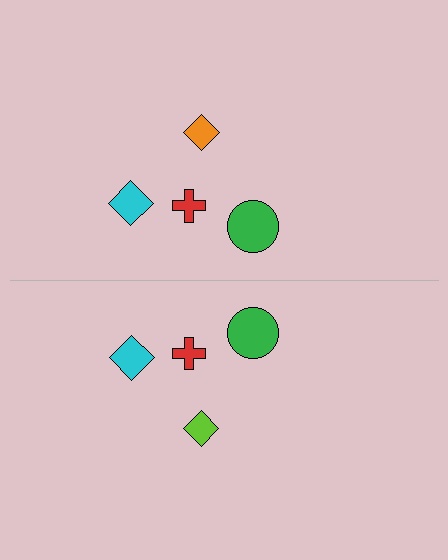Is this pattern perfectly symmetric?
No, the pattern is not perfectly symmetric. The lime diamond on the bottom side breaks the symmetry — its mirror counterpart is orange.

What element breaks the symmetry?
The lime diamond on the bottom side breaks the symmetry — its mirror counterpart is orange.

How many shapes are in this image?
There are 8 shapes in this image.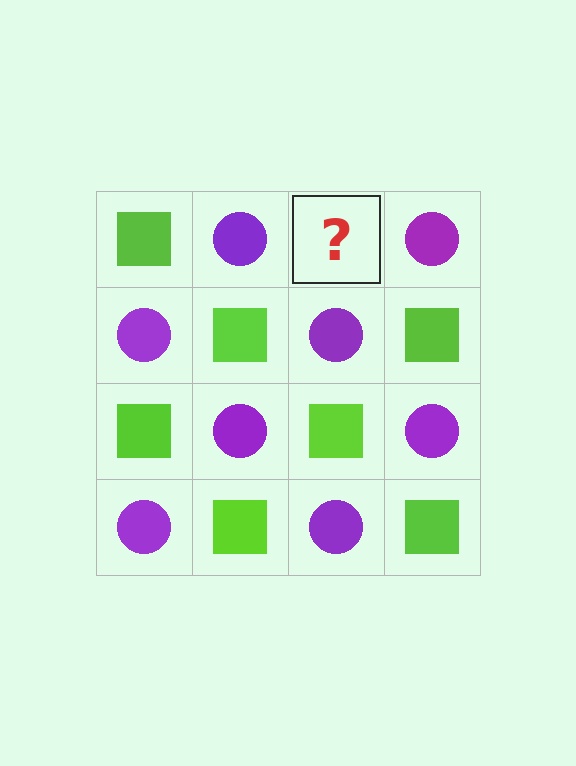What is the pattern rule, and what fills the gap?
The rule is that it alternates lime square and purple circle in a checkerboard pattern. The gap should be filled with a lime square.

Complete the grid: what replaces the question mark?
The question mark should be replaced with a lime square.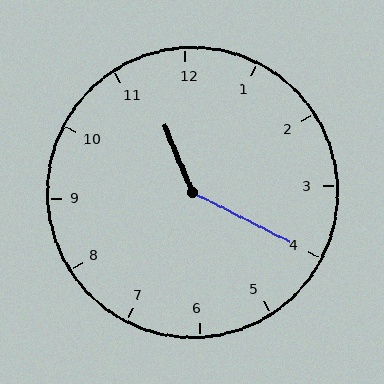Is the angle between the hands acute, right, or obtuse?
It is obtuse.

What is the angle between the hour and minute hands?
Approximately 140 degrees.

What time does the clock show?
11:20.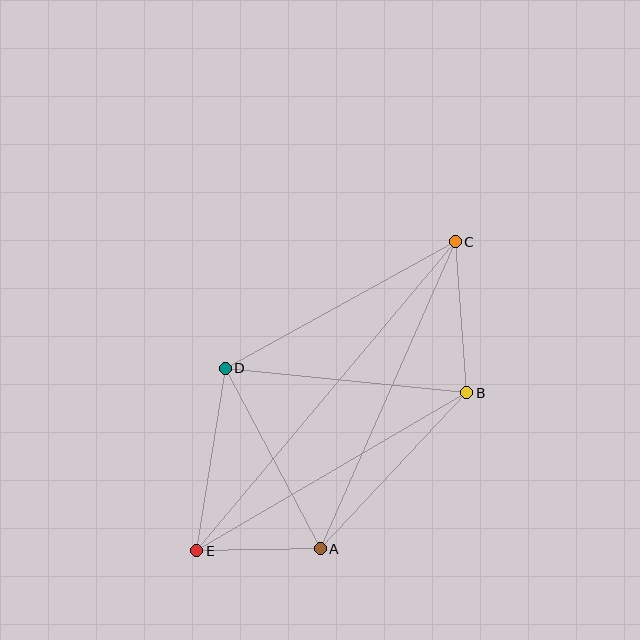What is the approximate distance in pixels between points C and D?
The distance between C and D is approximately 263 pixels.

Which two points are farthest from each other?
Points C and E are farthest from each other.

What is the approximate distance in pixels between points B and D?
The distance between B and D is approximately 243 pixels.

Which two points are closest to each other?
Points A and E are closest to each other.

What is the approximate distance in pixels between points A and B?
The distance between A and B is approximately 214 pixels.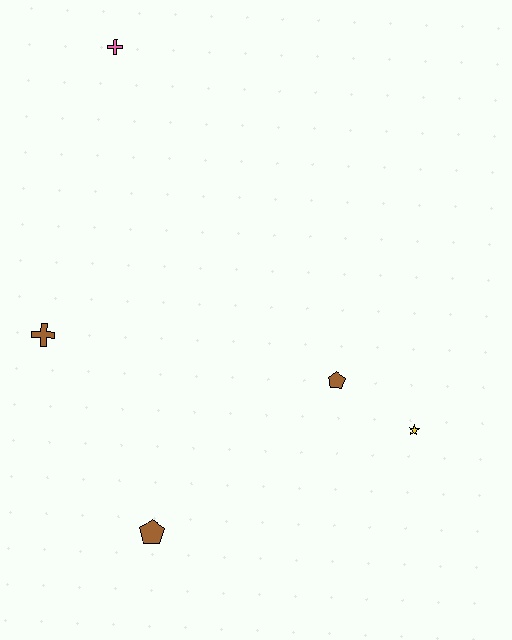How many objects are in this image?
There are 5 objects.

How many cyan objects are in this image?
There are no cyan objects.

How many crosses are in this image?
There are 2 crosses.